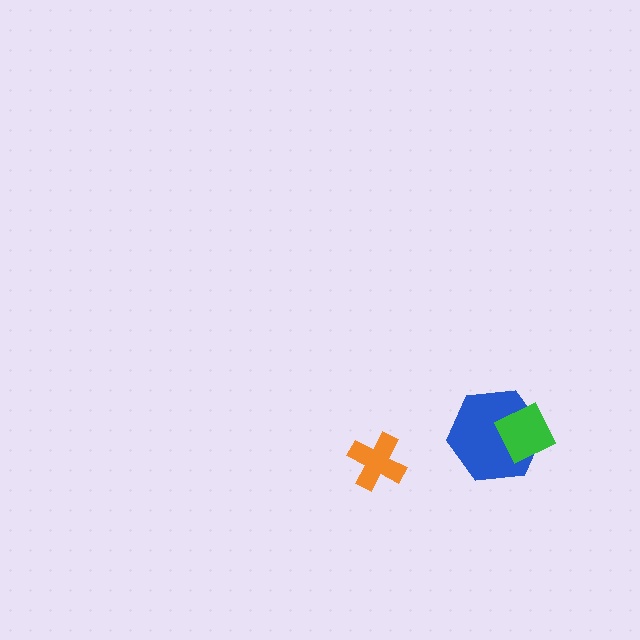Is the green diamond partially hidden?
No, no other shape covers it.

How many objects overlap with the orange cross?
0 objects overlap with the orange cross.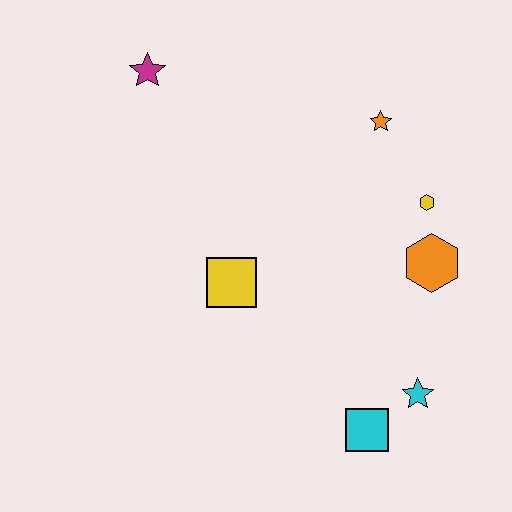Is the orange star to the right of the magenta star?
Yes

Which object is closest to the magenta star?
The yellow square is closest to the magenta star.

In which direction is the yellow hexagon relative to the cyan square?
The yellow hexagon is above the cyan square.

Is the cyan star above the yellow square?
No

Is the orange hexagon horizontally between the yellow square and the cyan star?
No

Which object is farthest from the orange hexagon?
The magenta star is farthest from the orange hexagon.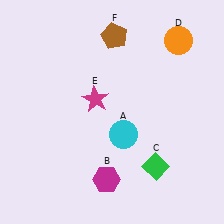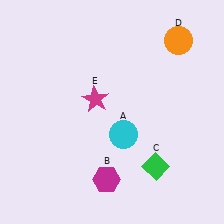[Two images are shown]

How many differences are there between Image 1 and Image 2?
There is 1 difference between the two images.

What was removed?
The brown pentagon (F) was removed in Image 2.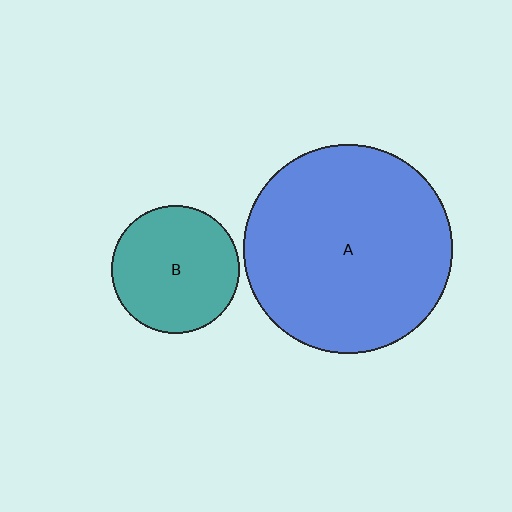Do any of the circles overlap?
No, none of the circles overlap.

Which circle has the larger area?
Circle A (blue).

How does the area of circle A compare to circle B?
Approximately 2.6 times.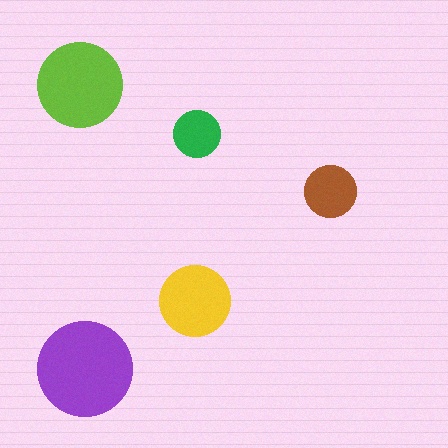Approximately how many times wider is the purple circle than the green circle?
About 2 times wider.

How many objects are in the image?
There are 5 objects in the image.